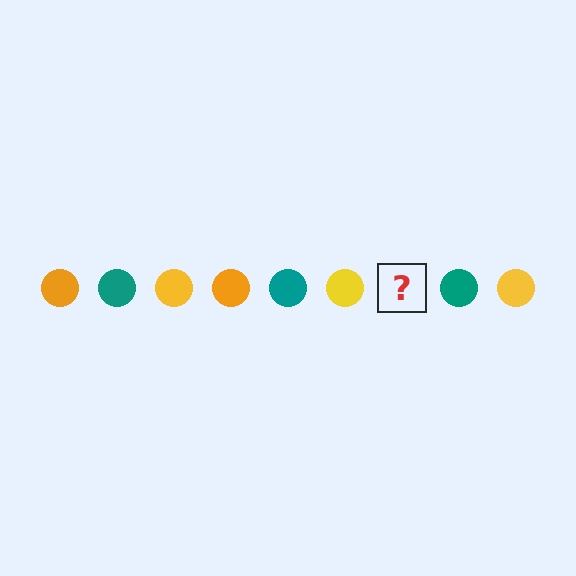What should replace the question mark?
The question mark should be replaced with an orange circle.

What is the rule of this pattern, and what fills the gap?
The rule is that the pattern cycles through orange, teal, yellow circles. The gap should be filled with an orange circle.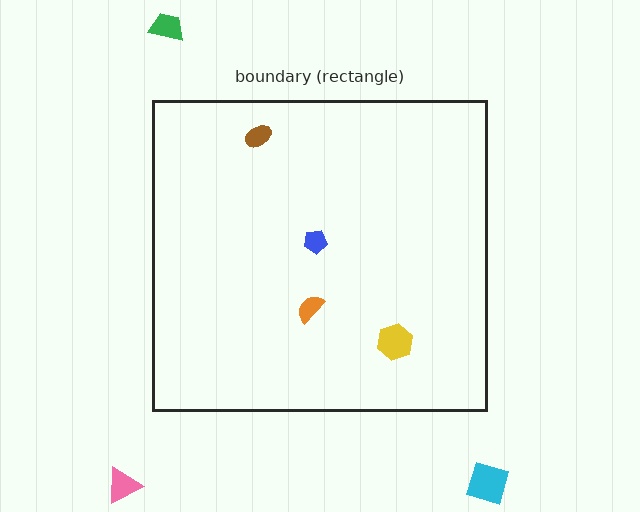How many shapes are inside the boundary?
4 inside, 3 outside.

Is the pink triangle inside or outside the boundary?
Outside.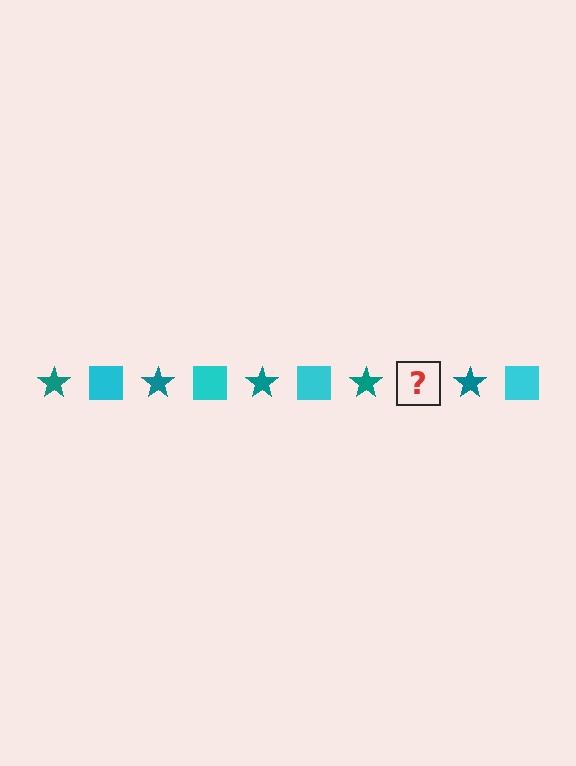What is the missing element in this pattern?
The missing element is a cyan square.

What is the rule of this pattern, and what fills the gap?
The rule is that the pattern alternates between teal star and cyan square. The gap should be filled with a cyan square.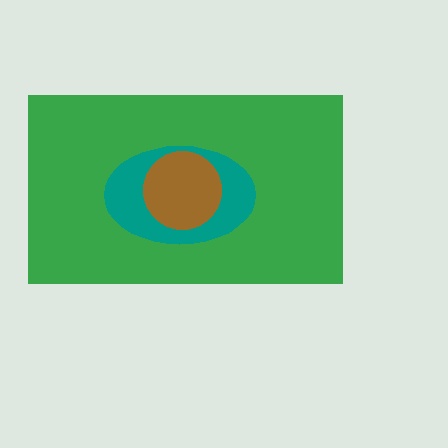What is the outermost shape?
The green rectangle.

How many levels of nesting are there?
3.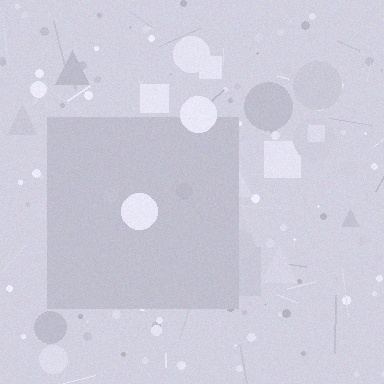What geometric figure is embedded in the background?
A square is embedded in the background.